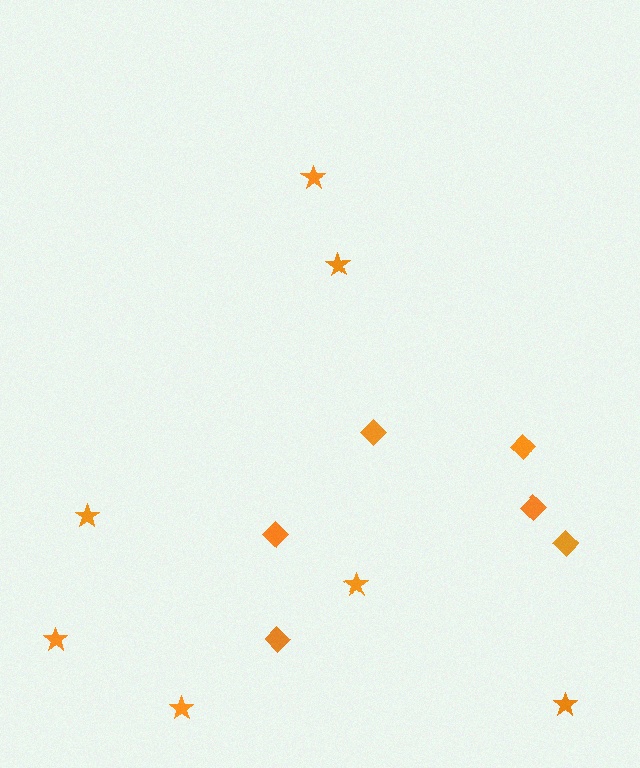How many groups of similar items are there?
There are 2 groups: one group of stars (7) and one group of diamonds (6).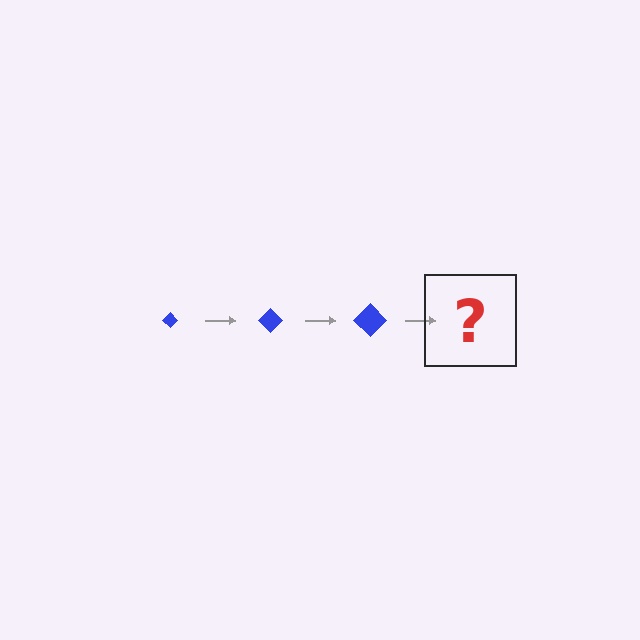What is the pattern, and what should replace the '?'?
The pattern is that the diamond gets progressively larger each step. The '?' should be a blue diamond, larger than the previous one.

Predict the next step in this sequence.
The next step is a blue diamond, larger than the previous one.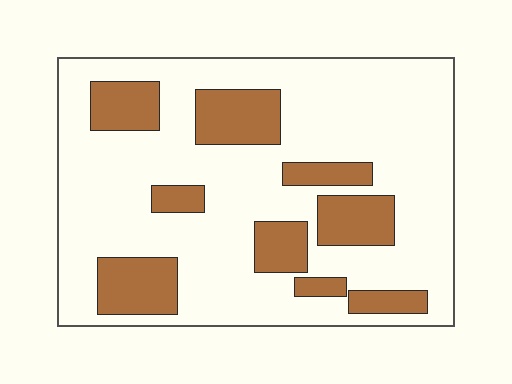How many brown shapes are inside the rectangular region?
9.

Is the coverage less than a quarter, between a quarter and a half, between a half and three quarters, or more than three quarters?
Less than a quarter.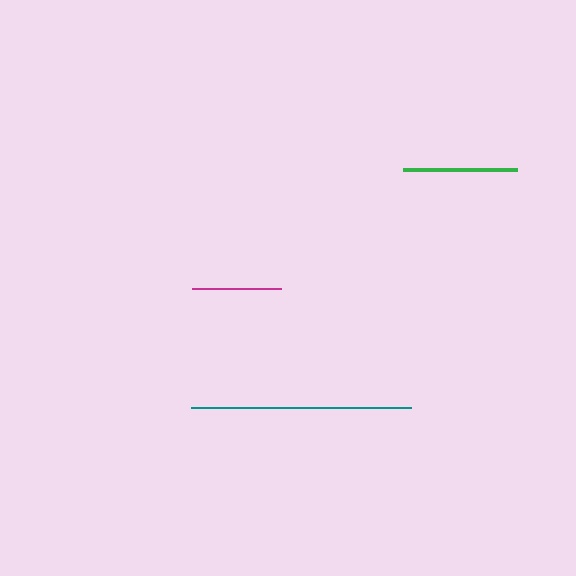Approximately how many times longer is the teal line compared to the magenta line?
The teal line is approximately 2.5 times the length of the magenta line.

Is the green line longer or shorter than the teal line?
The teal line is longer than the green line.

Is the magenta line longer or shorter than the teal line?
The teal line is longer than the magenta line.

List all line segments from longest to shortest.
From longest to shortest: teal, green, magenta.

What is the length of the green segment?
The green segment is approximately 114 pixels long.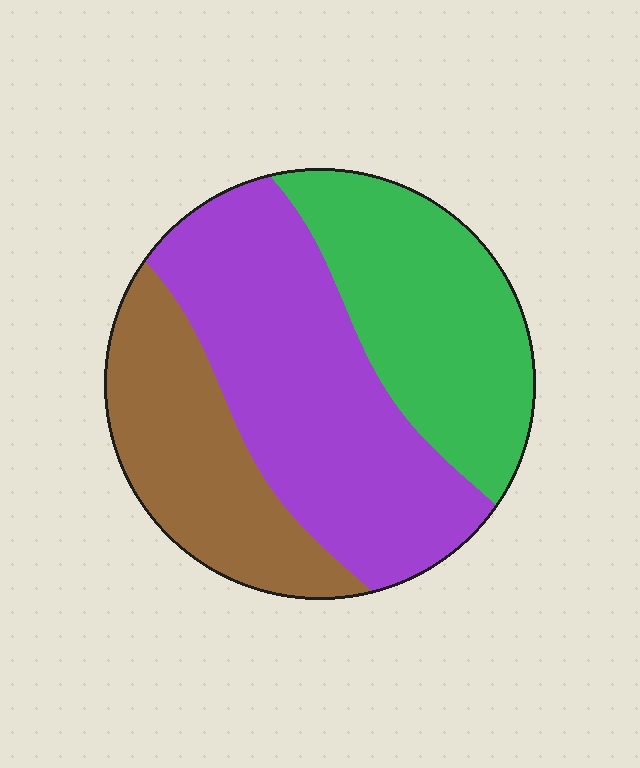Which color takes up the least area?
Brown, at roughly 25%.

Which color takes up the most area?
Purple, at roughly 45%.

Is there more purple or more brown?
Purple.